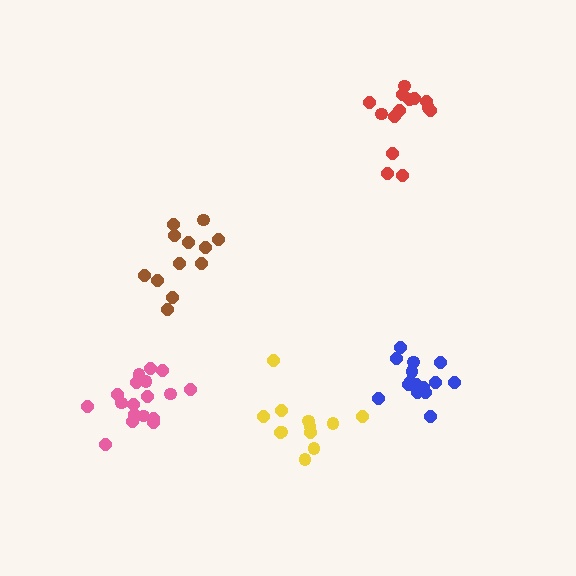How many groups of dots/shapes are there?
There are 5 groups.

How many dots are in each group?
Group 1: 18 dots, Group 2: 16 dots, Group 3: 12 dots, Group 4: 14 dots, Group 5: 12 dots (72 total).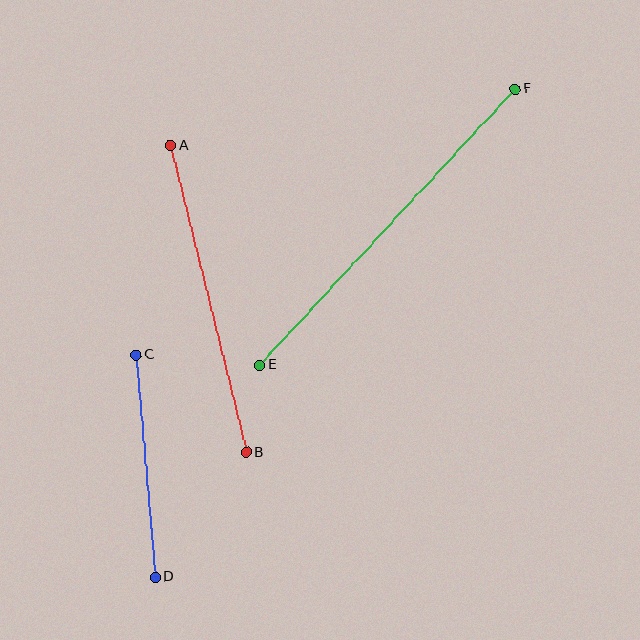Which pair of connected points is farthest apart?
Points E and F are farthest apart.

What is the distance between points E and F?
The distance is approximately 376 pixels.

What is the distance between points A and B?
The distance is approximately 316 pixels.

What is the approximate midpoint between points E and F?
The midpoint is at approximately (387, 227) pixels.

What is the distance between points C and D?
The distance is approximately 223 pixels.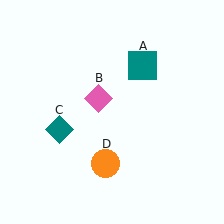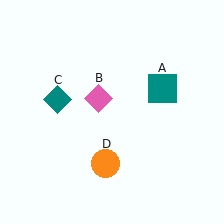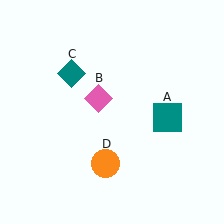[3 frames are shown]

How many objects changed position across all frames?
2 objects changed position: teal square (object A), teal diamond (object C).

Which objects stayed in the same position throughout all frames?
Pink diamond (object B) and orange circle (object D) remained stationary.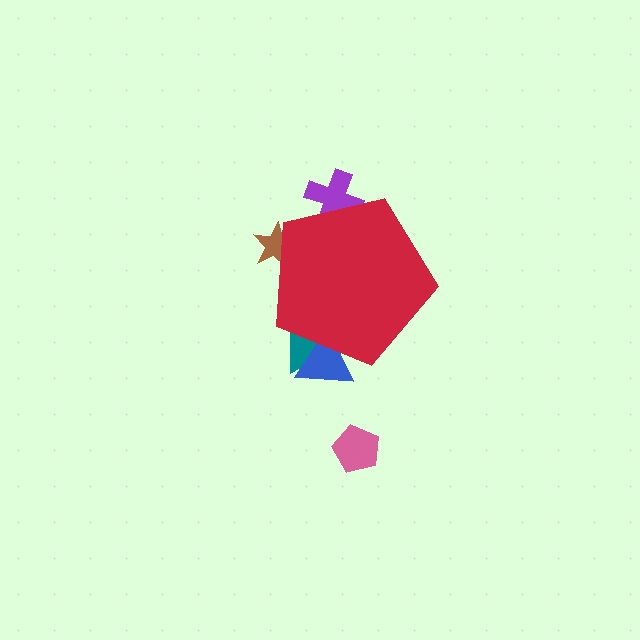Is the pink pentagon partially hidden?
No, the pink pentagon is fully visible.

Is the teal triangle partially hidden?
Yes, the teal triangle is partially hidden behind the red pentagon.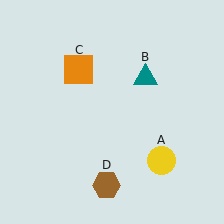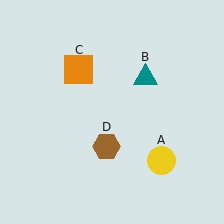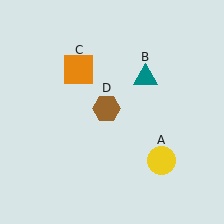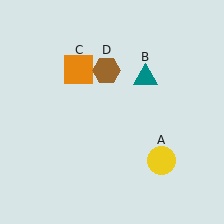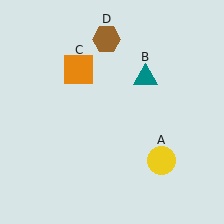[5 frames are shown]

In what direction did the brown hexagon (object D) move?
The brown hexagon (object D) moved up.